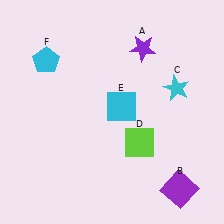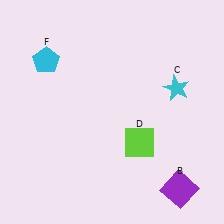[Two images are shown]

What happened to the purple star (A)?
The purple star (A) was removed in Image 2. It was in the top-right area of Image 1.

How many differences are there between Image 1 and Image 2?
There are 2 differences between the two images.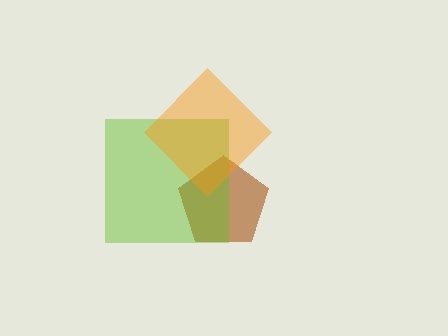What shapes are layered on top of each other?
The layered shapes are: a brown pentagon, a lime square, an orange diamond.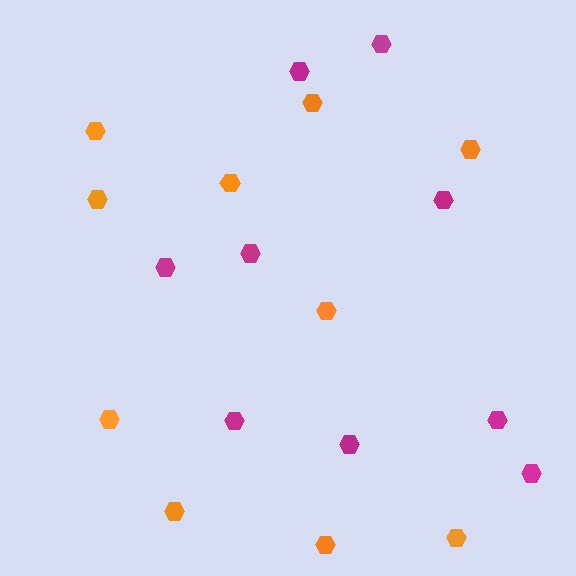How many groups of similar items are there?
There are 2 groups: one group of orange hexagons (10) and one group of magenta hexagons (9).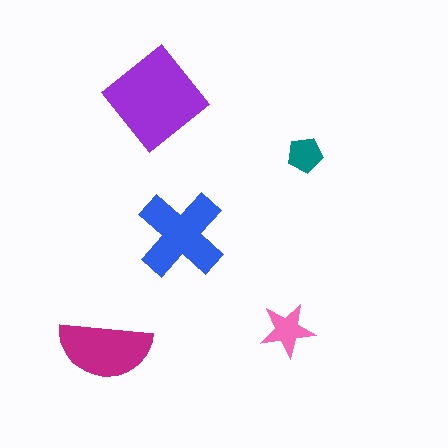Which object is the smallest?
The teal pentagon.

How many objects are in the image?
There are 5 objects in the image.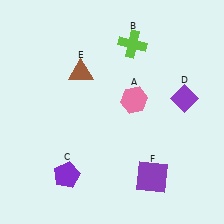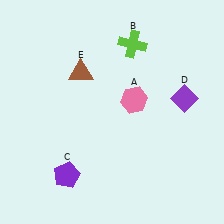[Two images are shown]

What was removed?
The purple square (F) was removed in Image 2.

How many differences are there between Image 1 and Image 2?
There is 1 difference between the two images.